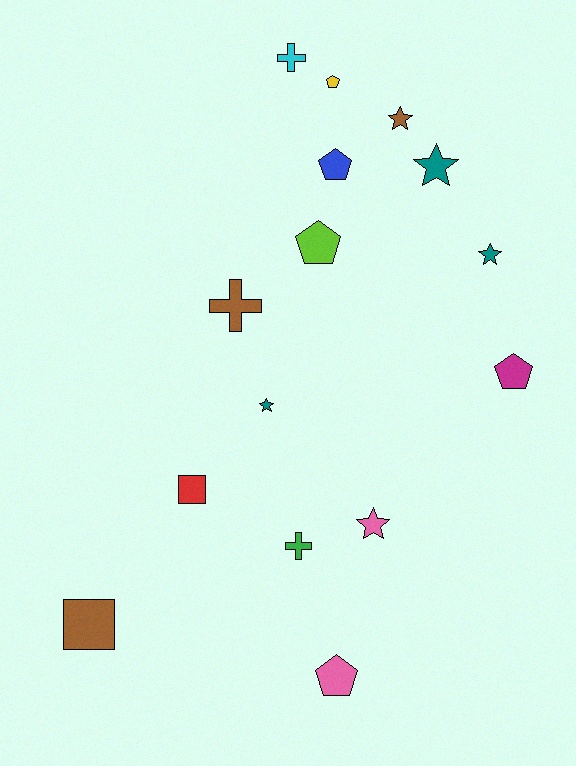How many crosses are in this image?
There are 3 crosses.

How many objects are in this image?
There are 15 objects.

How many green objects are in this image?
There is 1 green object.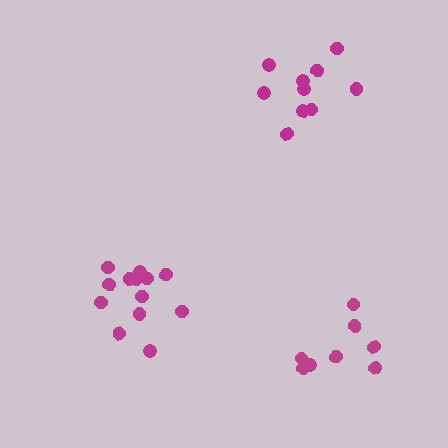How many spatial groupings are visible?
There are 3 spatial groupings.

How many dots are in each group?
Group 1: 10 dots, Group 2: 8 dots, Group 3: 13 dots (31 total).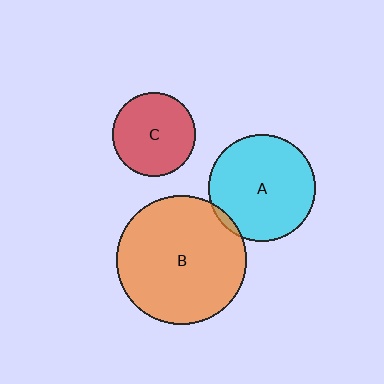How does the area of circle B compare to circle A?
Approximately 1.5 times.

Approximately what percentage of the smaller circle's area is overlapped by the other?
Approximately 5%.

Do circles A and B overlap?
Yes.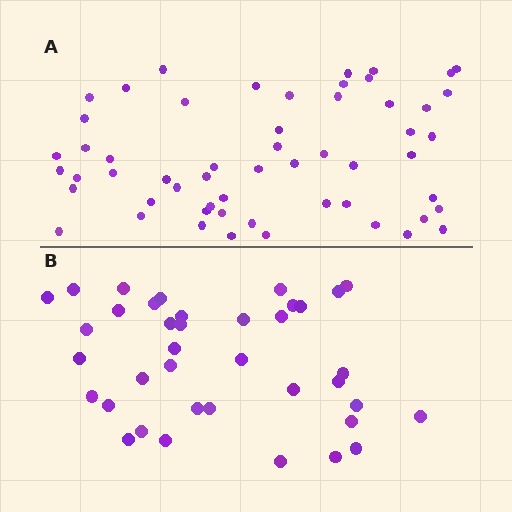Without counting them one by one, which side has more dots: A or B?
Region A (the top region) has more dots.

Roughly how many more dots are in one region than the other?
Region A has approximately 20 more dots than region B.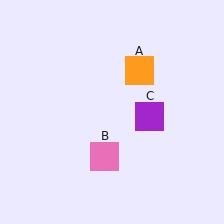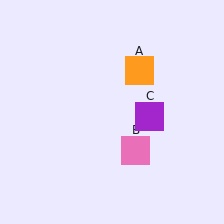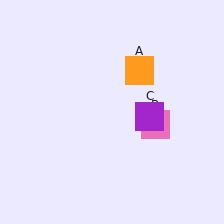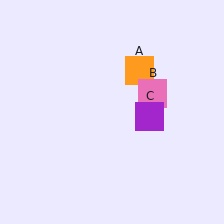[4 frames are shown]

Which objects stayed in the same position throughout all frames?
Orange square (object A) and purple square (object C) remained stationary.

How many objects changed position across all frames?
1 object changed position: pink square (object B).